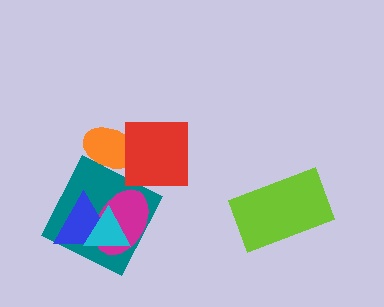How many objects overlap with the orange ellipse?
1 object overlaps with the orange ellipse.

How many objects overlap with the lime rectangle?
0 objects overlap with the lime rectangle.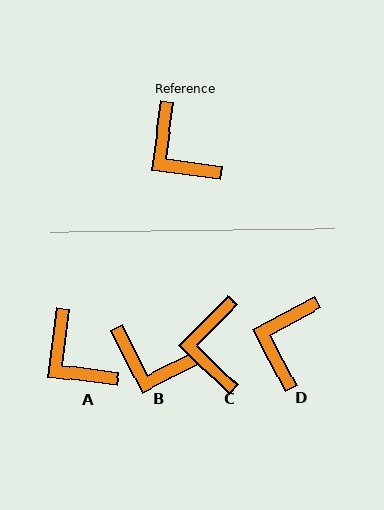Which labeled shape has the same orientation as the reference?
A.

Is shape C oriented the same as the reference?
No, it is off by about 37 degrees.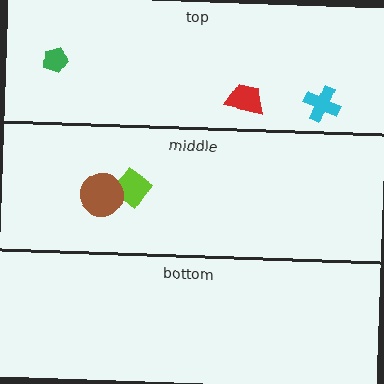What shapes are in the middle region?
The lime diamond, the brown circle.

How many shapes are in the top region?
3.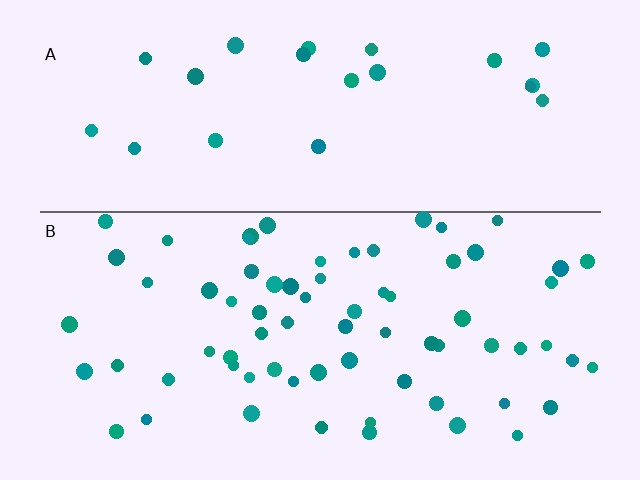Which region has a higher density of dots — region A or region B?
B (the bottom).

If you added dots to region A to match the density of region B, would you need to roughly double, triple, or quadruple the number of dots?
Approximately triple.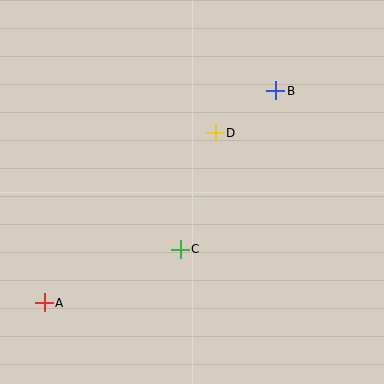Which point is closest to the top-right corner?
Point B is closest to the top-right corner.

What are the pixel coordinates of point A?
Point A is at (44, 303).